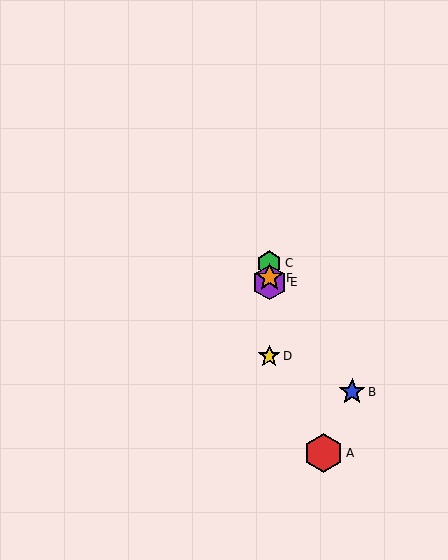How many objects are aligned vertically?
4 objects (C, D, E, F) are aligned vertically.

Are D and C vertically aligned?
Yes, both are at x≈269.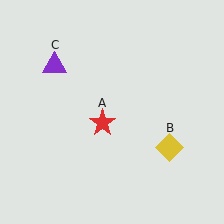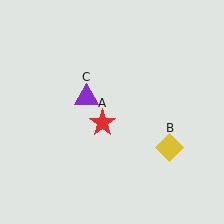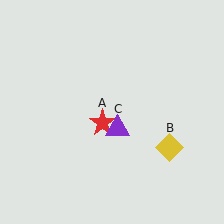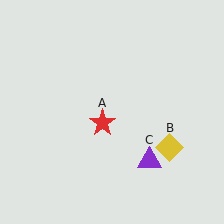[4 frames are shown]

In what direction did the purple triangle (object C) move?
The purple triangle (object C) moved down and to the right.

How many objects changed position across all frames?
1 object changed position: purple triangle (object C).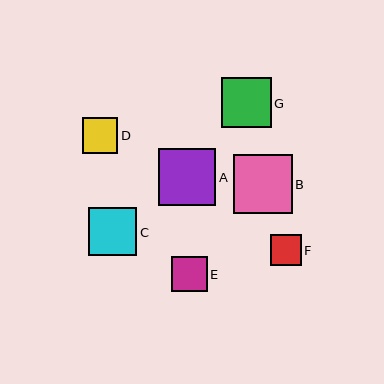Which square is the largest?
Square B is the largest with a size of approximately 59 pixels.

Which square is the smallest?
Square F is the smallest with a size of approximately 30 pixels.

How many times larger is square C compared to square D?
Square C is approximately 1.4 times the size of square D.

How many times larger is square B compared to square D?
Square B is approximately 1.7 times the size of square D.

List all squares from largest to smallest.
From largest to smallest: B, A, G, C, D, E, F.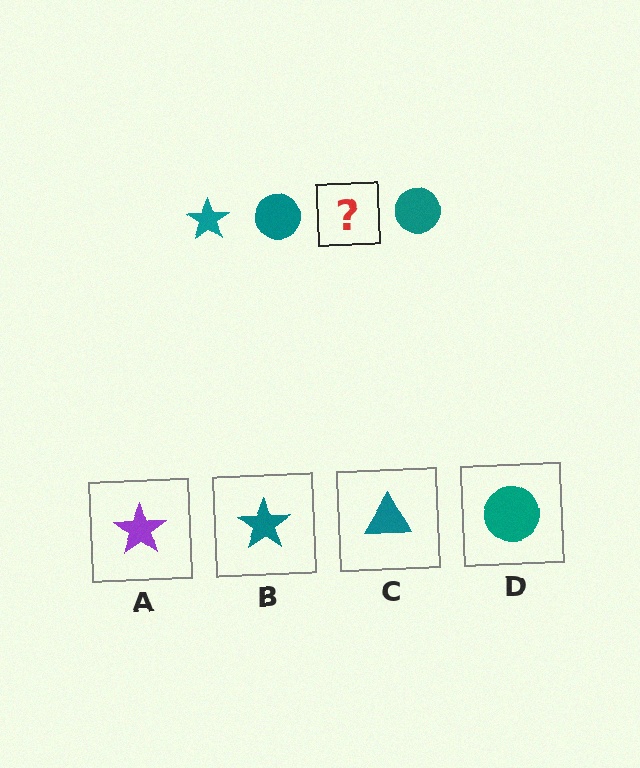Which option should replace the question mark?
Option B.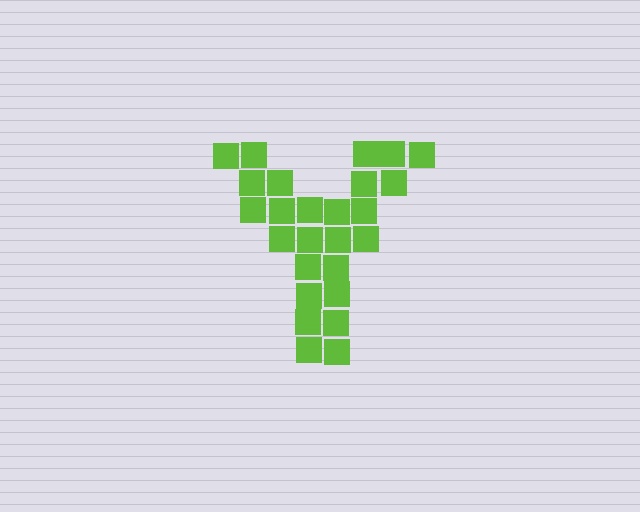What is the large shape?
The large shape is the letter Y.